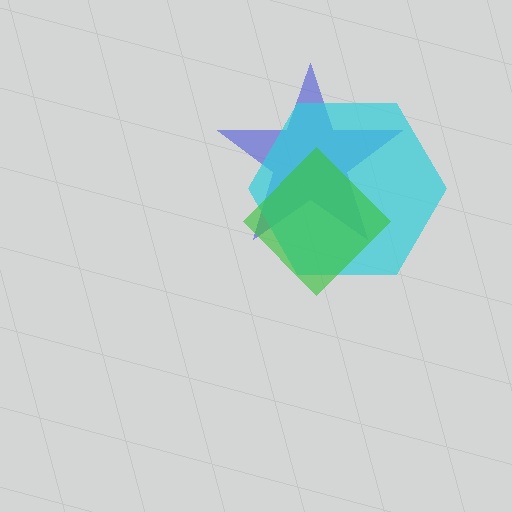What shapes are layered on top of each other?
The layered shapes are: a blue star, a cyan hexagon, a green diamond.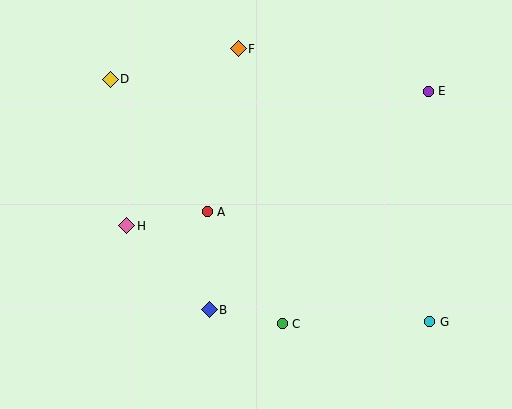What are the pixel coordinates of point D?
Point D is at (110, 79).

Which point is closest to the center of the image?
Point A at (207, 212) is closest to the center.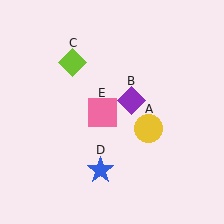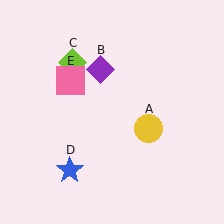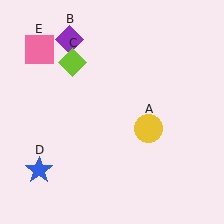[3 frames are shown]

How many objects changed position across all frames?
3 objects changed position: purple diamond (object B), blue star (object D), pink square (object E).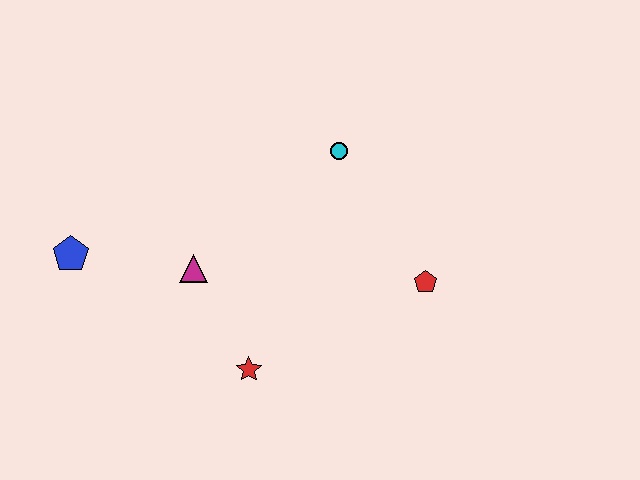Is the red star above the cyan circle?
No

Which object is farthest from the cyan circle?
The blue pentagon is farthest from the cyan circle.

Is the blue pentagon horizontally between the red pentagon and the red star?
No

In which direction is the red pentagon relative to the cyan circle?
The red pentagon is below the cyan circle.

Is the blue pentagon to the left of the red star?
Yes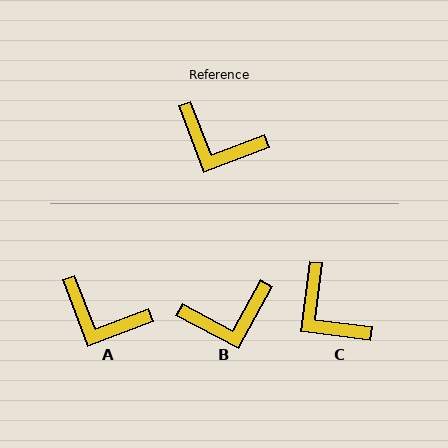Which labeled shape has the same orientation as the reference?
A.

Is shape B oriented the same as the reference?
No, it is off by about 41 degrees.